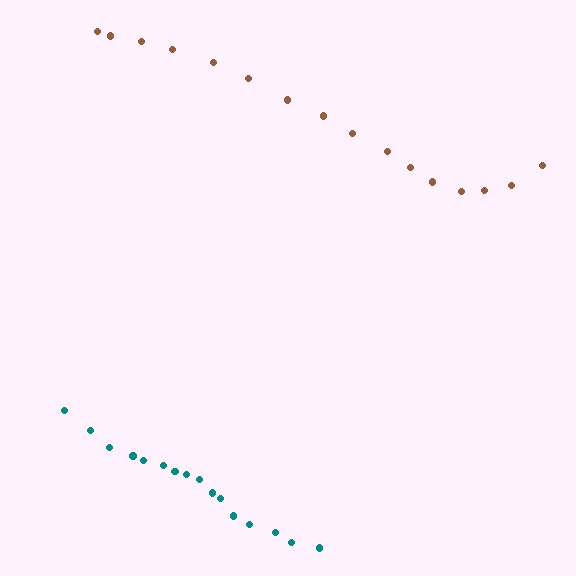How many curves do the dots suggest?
There are 2 distinct paths.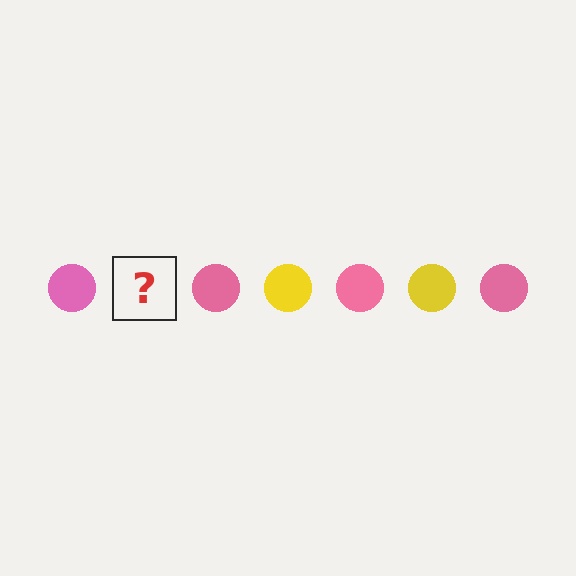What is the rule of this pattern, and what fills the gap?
The rule is that the pattern cycles through pink, yellow circles. The gap should be filled with a yellow circle.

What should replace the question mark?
The question mark should be replaced with a yellow circle.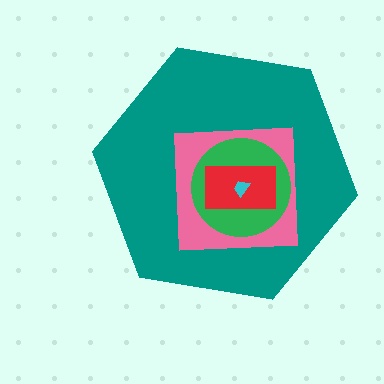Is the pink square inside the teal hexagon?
Yes.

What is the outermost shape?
The teal hexagon.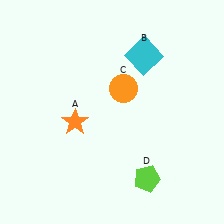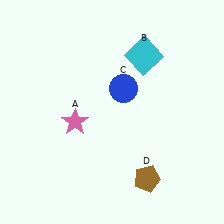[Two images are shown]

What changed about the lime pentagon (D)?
In Image 1, D is lime. In Image 2, it changed to brown.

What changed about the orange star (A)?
In Image 1, A is orange. In Image 2, it changed to pink.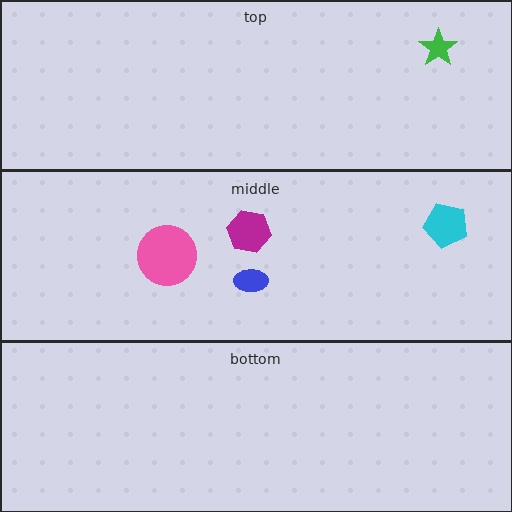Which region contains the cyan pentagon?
The middle region.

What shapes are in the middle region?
The blue ellipse, the pink circle, the magenta hexagon, the cyan pentagon.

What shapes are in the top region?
The green star.